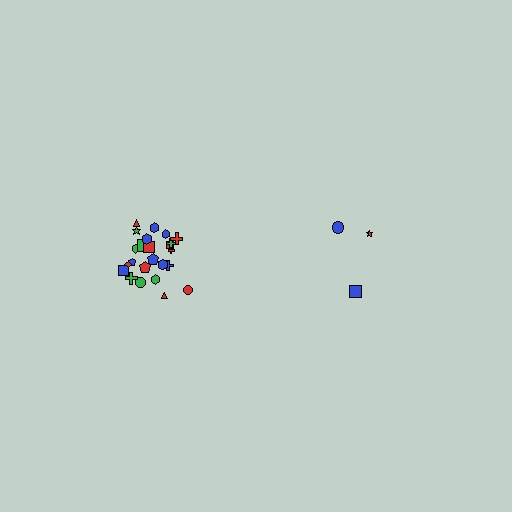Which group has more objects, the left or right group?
The left group.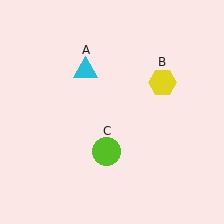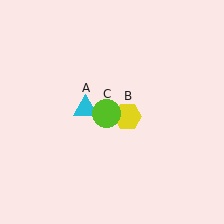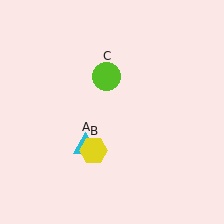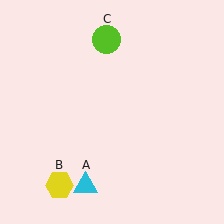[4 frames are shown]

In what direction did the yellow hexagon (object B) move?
The yellow hexagon (object B) moved down and to the left.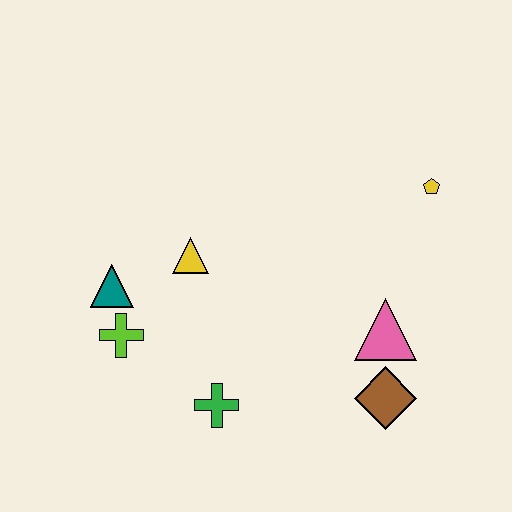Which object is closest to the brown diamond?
The pink triangle is closest to the brown diamond.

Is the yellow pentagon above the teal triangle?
Yes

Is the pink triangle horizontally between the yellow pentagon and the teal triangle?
Yes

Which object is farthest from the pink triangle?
The teal triangle is farthest from the pink triangle.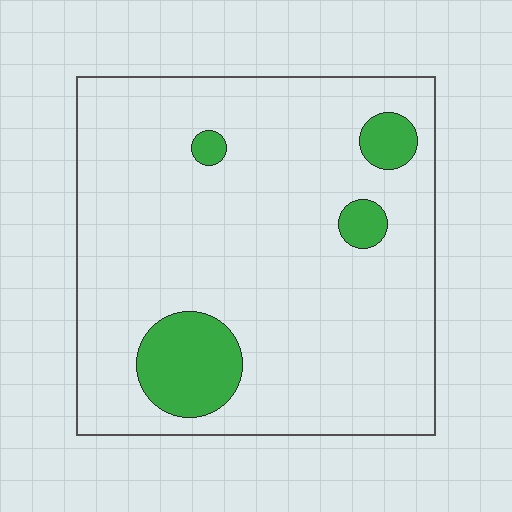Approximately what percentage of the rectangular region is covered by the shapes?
Approximately 10%.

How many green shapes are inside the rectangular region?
4.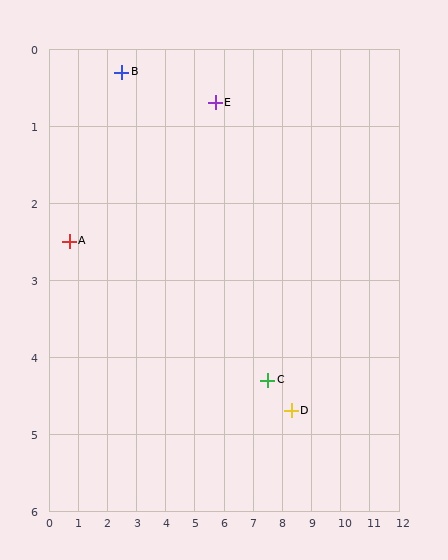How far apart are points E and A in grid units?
Points E and A are about 5.3 grid units apart.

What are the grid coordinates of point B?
Point B is at approximately (2.5, 0.3).